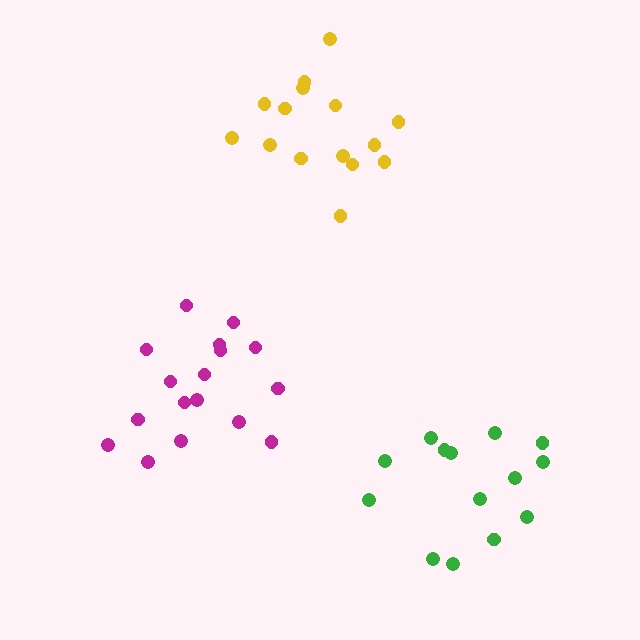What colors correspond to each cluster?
The clusters are colored: green, yellow, magenta.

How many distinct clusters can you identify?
There are 3 distinct clusters.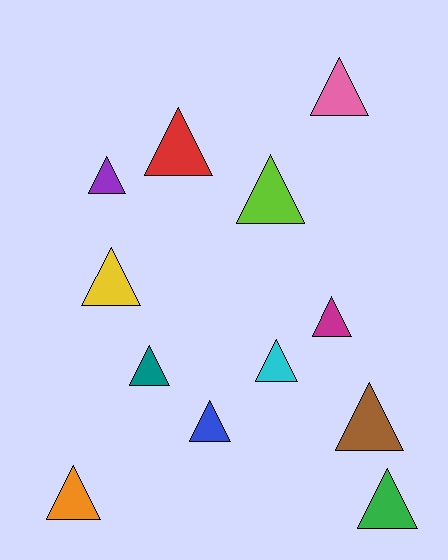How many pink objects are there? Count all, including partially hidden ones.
There is 1 pink object.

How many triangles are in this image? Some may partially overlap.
There are 12 triangles.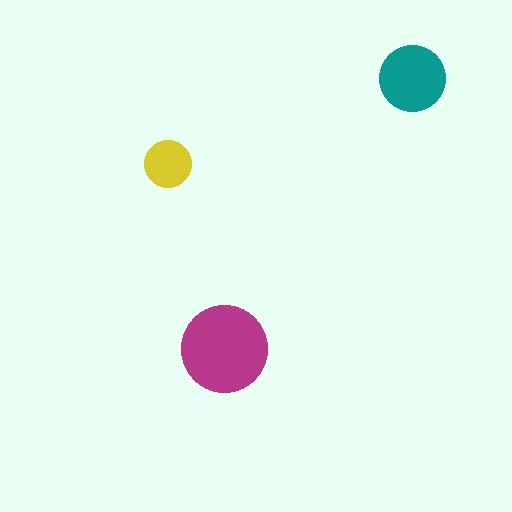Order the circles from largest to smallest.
the magenta one, the teal one, the yellow one.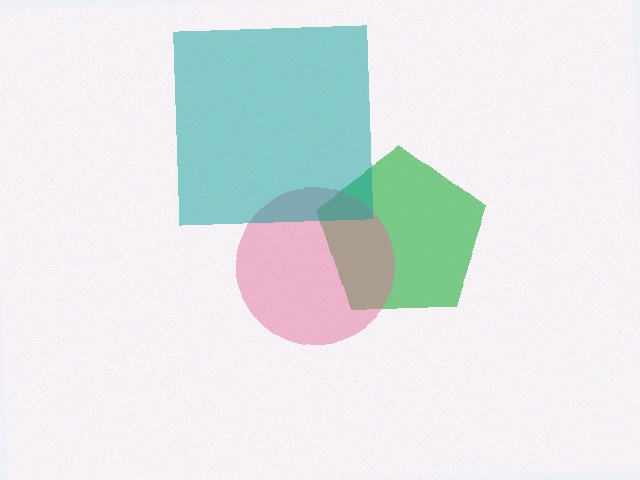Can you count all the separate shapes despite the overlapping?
Yes, there are 3 separate shapes.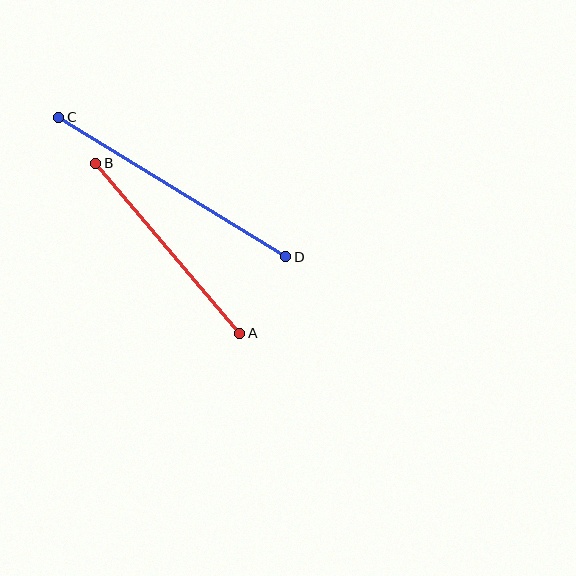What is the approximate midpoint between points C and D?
The midpoint is at approximately (172, 187) pixels.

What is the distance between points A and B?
The distance is approximately 223 pixels.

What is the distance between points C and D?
The distance is approximately 266 pixels.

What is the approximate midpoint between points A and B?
The midpoint is at approximately (168, 248) pixels.